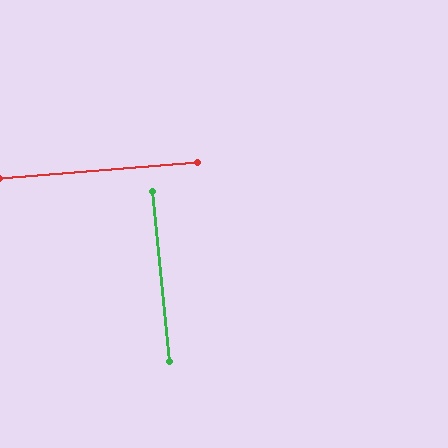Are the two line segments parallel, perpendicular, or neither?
Perpendicular — they meet at approximately 89°.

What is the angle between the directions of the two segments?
Approximately 89 degrees.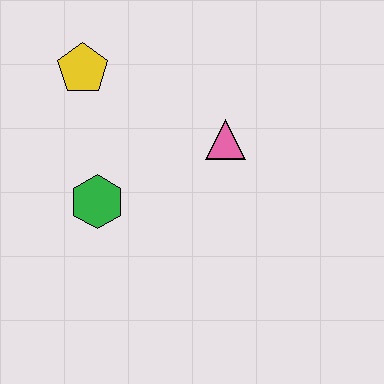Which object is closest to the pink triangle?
The green hexagon is closest to the pink triangle.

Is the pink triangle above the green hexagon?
Yes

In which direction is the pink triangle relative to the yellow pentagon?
The pink triangle is to the right of the yellow pentagon.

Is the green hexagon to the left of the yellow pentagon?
No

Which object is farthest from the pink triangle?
The yellow pentagon is farthest from the pink triangle.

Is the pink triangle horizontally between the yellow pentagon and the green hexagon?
No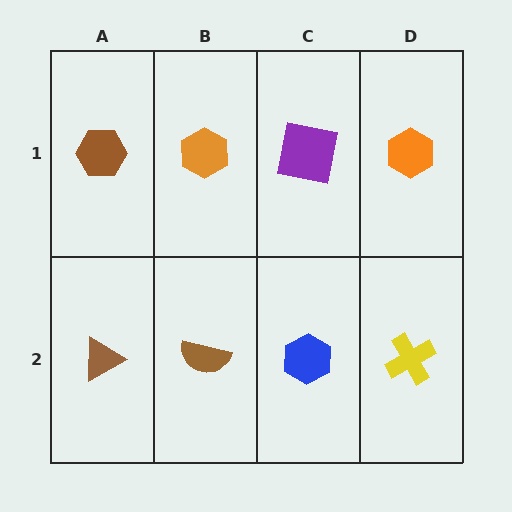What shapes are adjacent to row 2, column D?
An orange hexagon (row 1, column D), a blue hexagon (row 2, column C).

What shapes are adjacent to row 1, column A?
A brown triangle (row 2, column A), an orange hexagon (row 1, column B).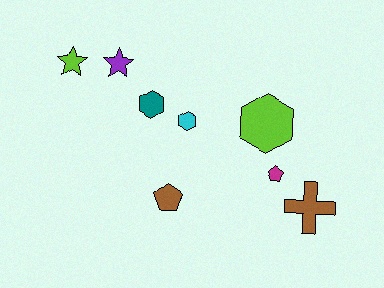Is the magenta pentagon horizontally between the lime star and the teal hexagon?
No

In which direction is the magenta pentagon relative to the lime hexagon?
The magenta pentagon is below the lime hexagon.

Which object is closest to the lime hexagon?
The magenta pentagon is closest to the lime hexagon.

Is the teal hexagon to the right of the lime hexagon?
No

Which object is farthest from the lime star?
The brown cross is farthest from the lime star.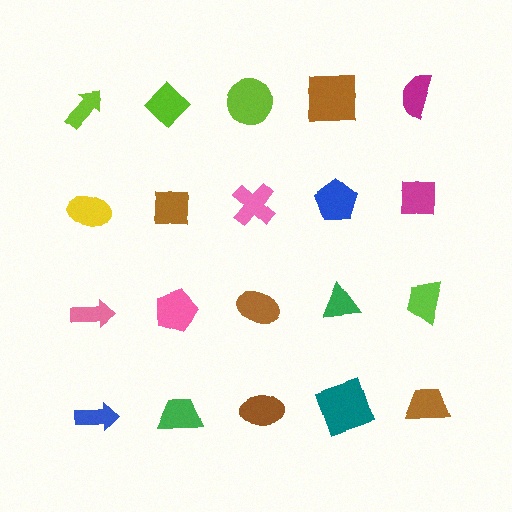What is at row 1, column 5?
A magenta semicircle.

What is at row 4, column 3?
A brown ellipse.